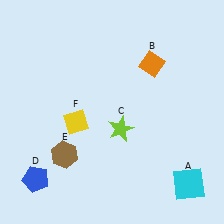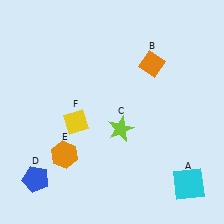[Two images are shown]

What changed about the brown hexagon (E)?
In Image 1, E is brown. In Image 2, it changed to orange.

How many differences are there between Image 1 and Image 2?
There is 1 difference between the two images.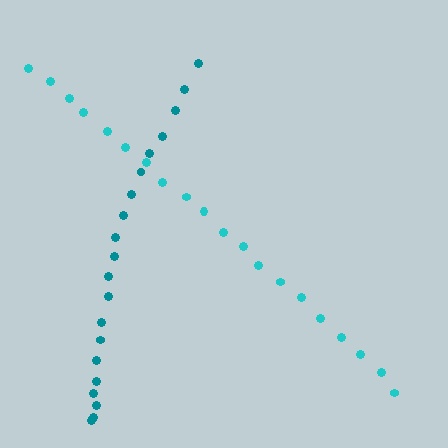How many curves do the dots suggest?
There are 2 distinct paths.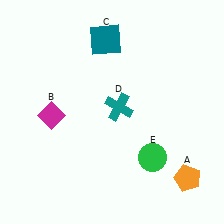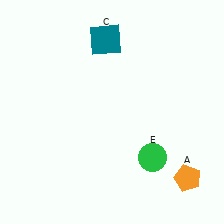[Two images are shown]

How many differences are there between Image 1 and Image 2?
There are 2 differences between the two images.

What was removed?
The teal cross (D), the magenta diamond (B) were removed in Image 2.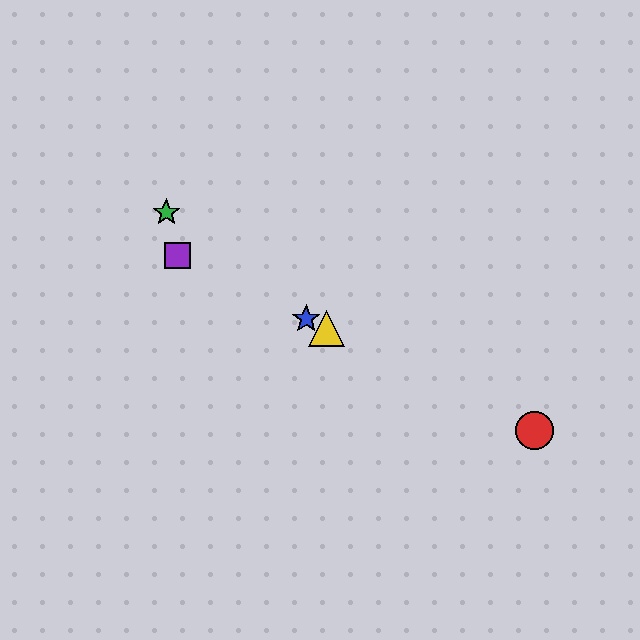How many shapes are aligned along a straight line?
4 shapes (the red circle, the blue star, the yellow triangle, the purple square) are aligned along a straight line.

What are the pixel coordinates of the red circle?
The red circle is at (535, 430).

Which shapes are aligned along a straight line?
The red circle, the blue star, the yellow triangle, the purple square are aligned along a straight line.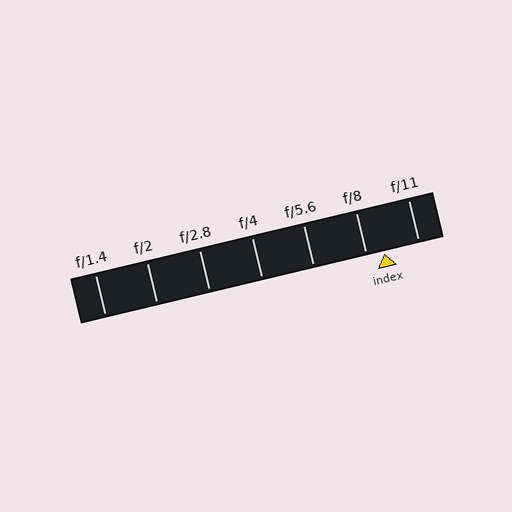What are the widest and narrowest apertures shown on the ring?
The widest aperture shown is f/1.4 and the narrowest is f/11.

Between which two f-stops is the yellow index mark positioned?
The index mark is between f/8 and f/11.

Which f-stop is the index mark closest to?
The index mark is closest to f/8.